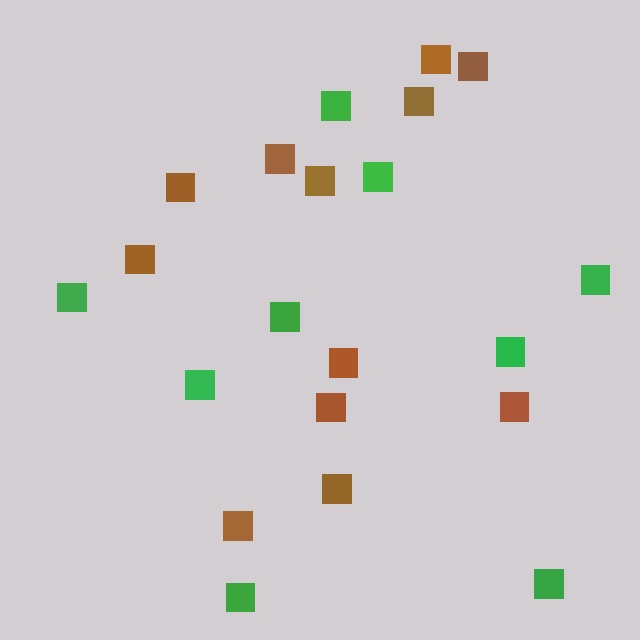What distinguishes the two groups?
There are 2 groups: one group of green squares (9) and one group of brown squares (12).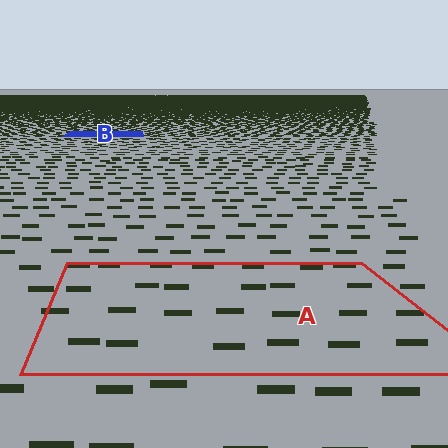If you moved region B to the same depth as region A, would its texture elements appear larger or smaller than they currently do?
They would appear larger. At a closer depth, the same texture elements are projected at a bigger on-screen size.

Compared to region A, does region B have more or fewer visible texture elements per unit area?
Region B has more texture elements per unit area — they are packed more densely because it is farther away.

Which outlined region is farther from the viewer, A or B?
Region B is farther from the viewer — the texture elements inside it appear smaller and more densely packed.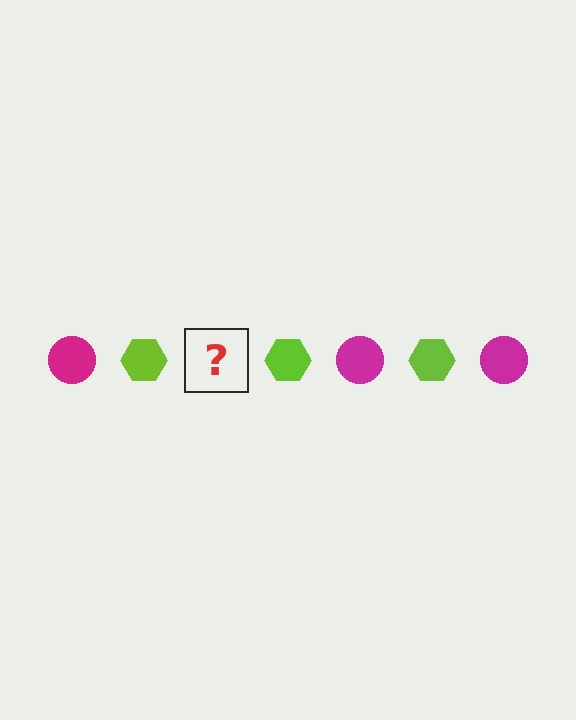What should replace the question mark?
The question mark should be replaced with a magenta circle.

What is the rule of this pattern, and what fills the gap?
The rule is that the pattern alternates between magenta circle and lime hexagon. The gap should be filled with a magenta circle.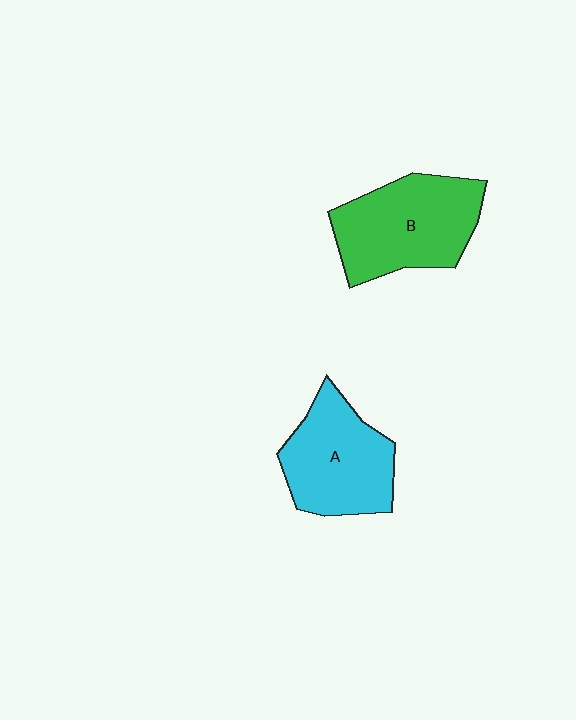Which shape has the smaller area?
Shape A (cyan).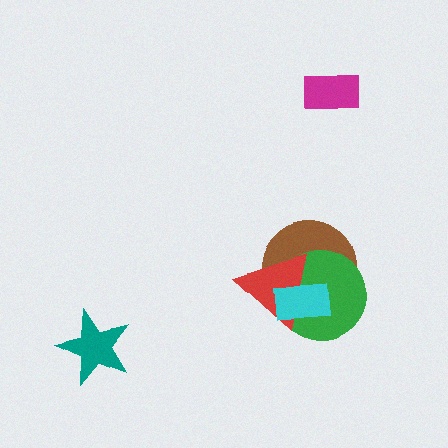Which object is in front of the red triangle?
The cyan rectangle is in front of the red triangle.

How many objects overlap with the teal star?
0 objects overlap with the teal star.